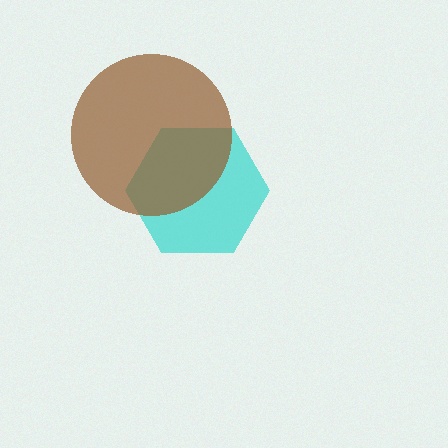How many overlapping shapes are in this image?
There are 2 overlapping shapes in the image.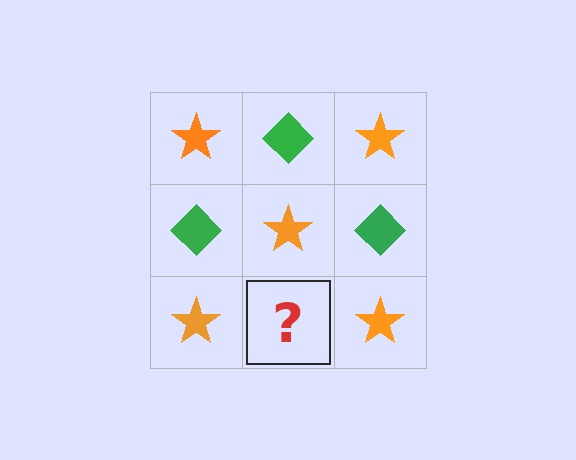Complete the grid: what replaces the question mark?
The question mark should be replaced with a green diamond.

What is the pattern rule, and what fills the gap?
The rule is that it alternates orange star and green diamond in a checkerboard pattern. The gap should be filled with a green diamond.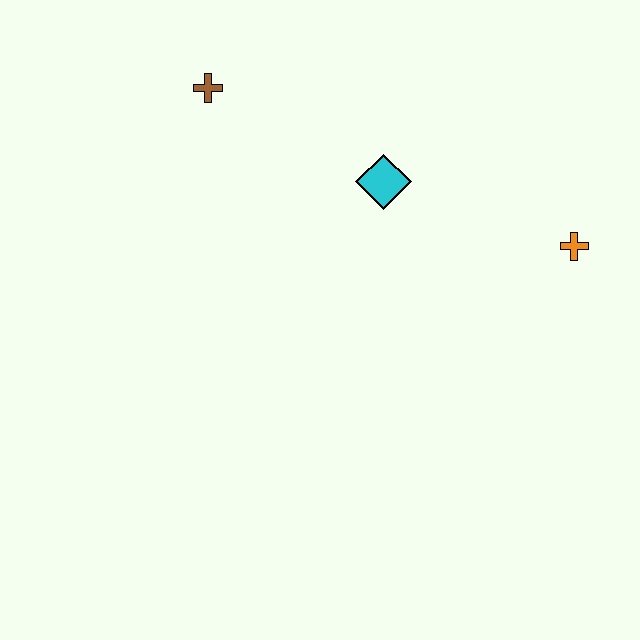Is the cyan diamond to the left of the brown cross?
No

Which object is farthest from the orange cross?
The brown cross is farthest from the orange cross.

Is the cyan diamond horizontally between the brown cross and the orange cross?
Yes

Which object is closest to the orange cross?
The cyan diamond is closest to the orange cross.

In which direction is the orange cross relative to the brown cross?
The orange cross is to the right of the brown cross.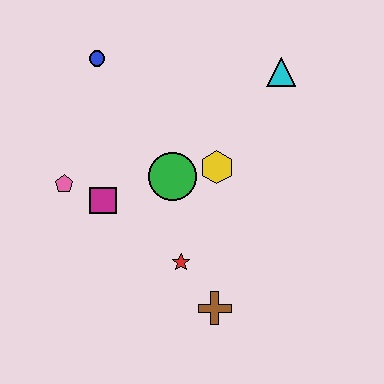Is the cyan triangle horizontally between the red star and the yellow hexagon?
No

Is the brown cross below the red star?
Yes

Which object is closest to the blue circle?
The pink pentagon is closest to the blue circle.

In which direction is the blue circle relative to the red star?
The blue circle is above the red star.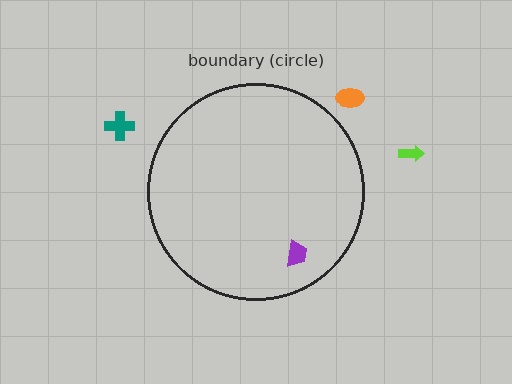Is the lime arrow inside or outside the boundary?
Outside.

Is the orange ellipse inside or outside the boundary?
Outside.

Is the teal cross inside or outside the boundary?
Outside.